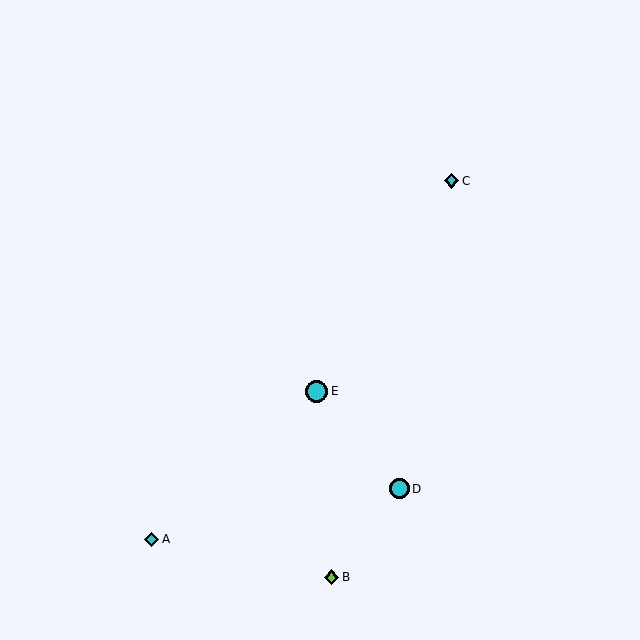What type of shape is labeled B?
Shape B is a lime diamond.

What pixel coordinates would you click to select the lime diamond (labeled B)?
Click at (332, 577) to select the lime diamond B.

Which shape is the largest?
The cyan circle (labeled E) is the largest.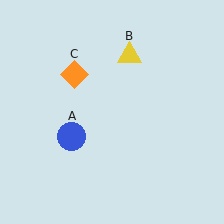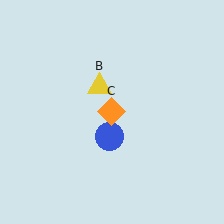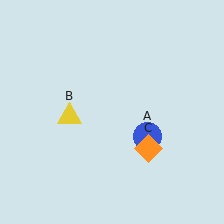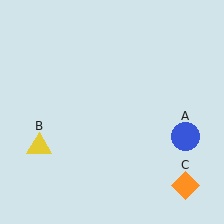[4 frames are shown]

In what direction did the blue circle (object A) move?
The blue circle (object A) moved right.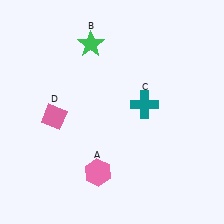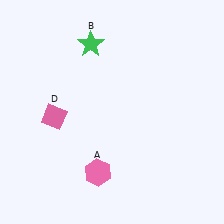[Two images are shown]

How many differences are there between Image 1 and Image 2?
There is 1 difference between the two images.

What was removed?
The teal cross (C) was removed in Image 2.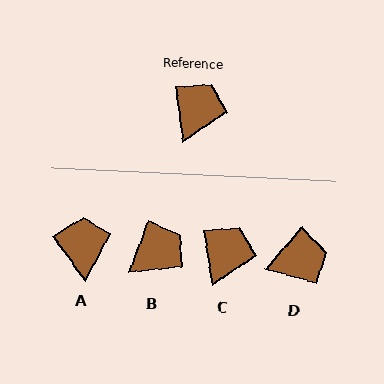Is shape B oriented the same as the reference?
No, it is off by about 29 degrees.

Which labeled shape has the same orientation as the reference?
C.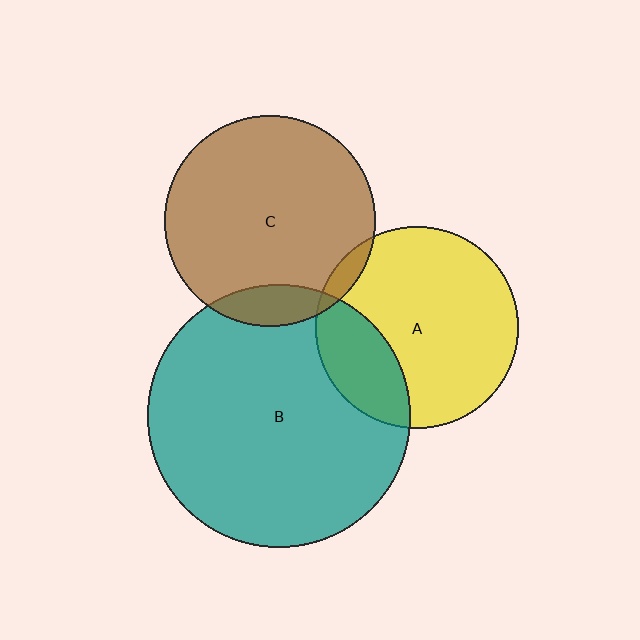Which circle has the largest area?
Circle B (teal).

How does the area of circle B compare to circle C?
Approximately 1.6 times.